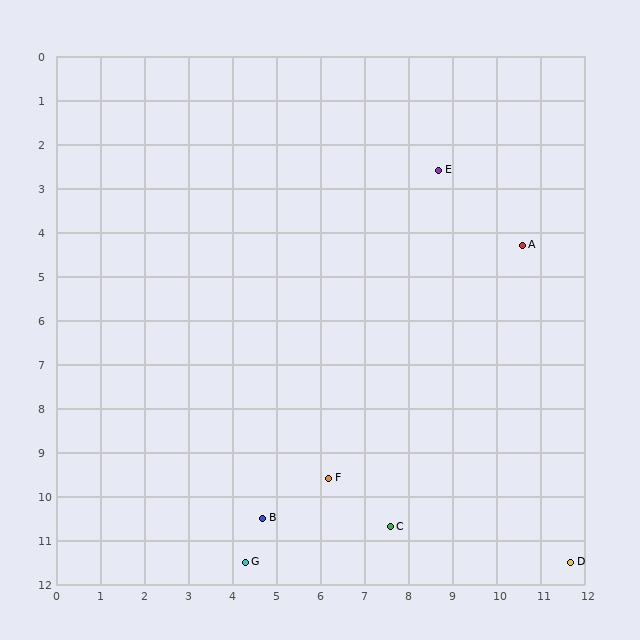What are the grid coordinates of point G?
Point G is at approximately (4.3, 11.5).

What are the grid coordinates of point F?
Point F is at approximately (6.2, 9.6).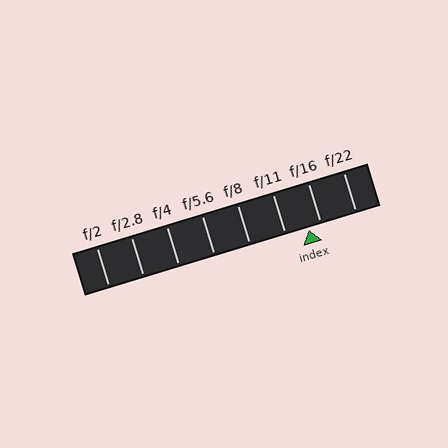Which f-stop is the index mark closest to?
The index mark is closest to f/16.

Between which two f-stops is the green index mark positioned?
The index mark is between f/11 and f/16.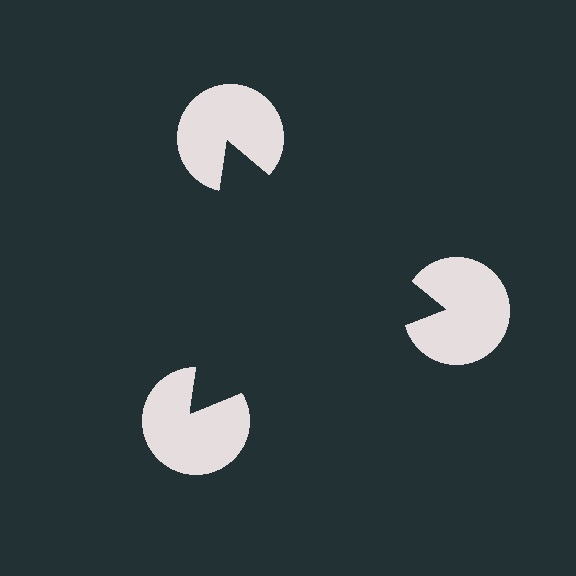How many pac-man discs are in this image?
There are 3 — one at each vertex of the illusory triangle.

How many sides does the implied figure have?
3 sides.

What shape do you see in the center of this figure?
An illusory triangle — its edges are inferred from the aligned wedge cuts in the pac-man discs, not physically drawn.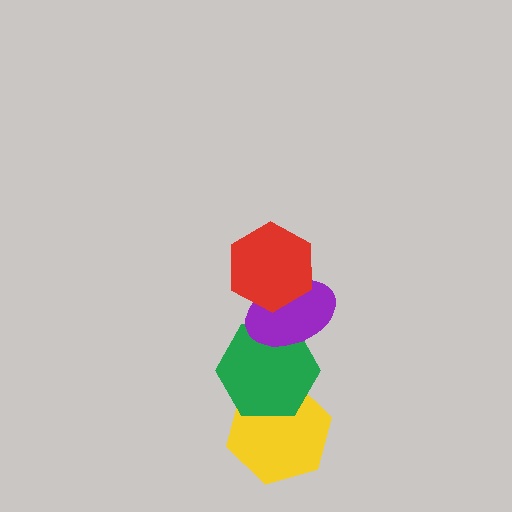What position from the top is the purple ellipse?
The purple ellipse is 2nd from the top.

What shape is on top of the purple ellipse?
The red hexagon is on top of the purple ellipse.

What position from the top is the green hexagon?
The green hexagon is 3rd from the top.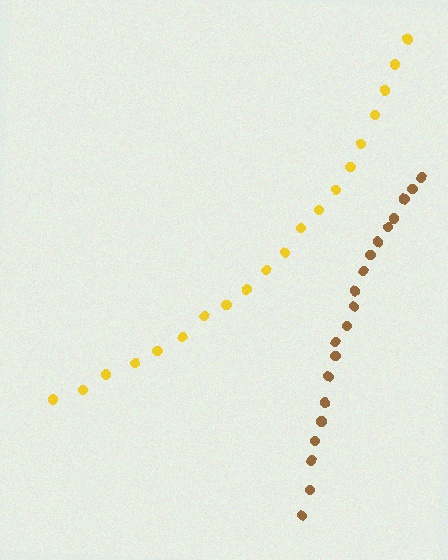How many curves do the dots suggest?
There are 2 distinct paths.